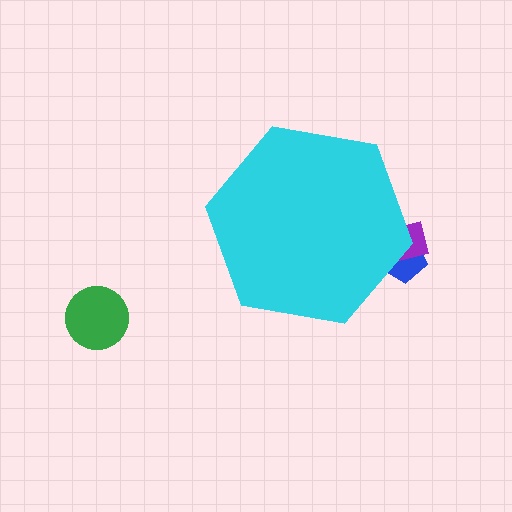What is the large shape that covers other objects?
A cyan hexagon.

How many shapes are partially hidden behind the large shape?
2 shapes are partially hidden.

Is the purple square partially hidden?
Yes, the purple square is partially hidden behind the cyan hexagon.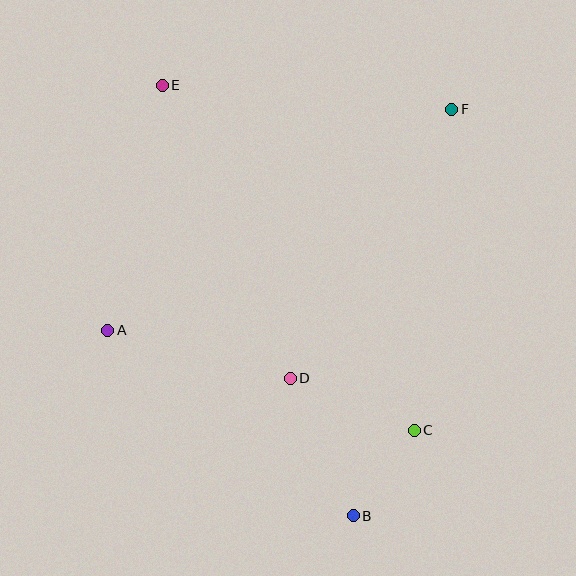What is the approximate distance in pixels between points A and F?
The distance between A and F is approximately 409 pixels.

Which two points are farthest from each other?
Points B and E are farthest from each other.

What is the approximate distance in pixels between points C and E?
The distance between C and E is approximately 427 pixels.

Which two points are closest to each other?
Points B and C are closest to each other.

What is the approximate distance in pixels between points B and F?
The distance between B and F is approximately 418 pixels.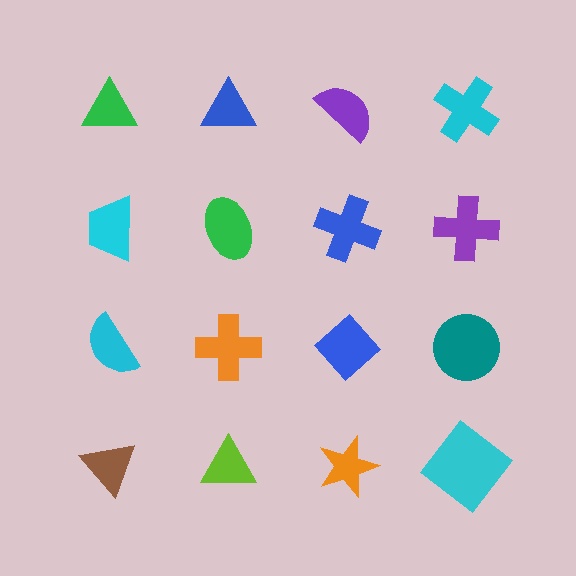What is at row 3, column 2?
An orange cross.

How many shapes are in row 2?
4 shapes.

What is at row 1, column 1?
A green triangle.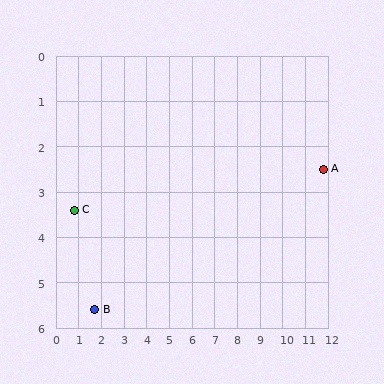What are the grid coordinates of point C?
Point C is at approximately (0.8, 3.4).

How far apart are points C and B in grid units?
Points C and B are about 2.4 grid units apart.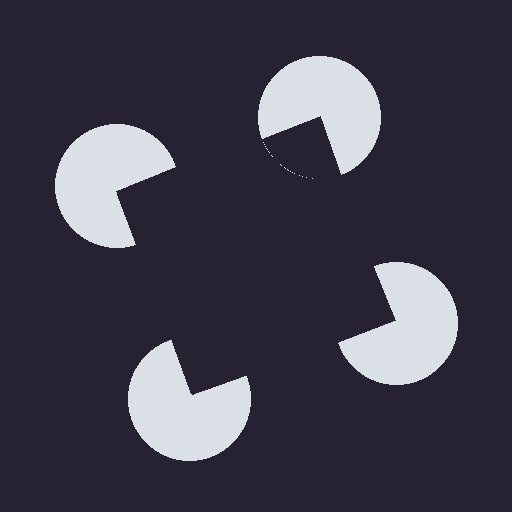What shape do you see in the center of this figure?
An illusory square — its edges are inferred from the aligned wedge cuts in the pac-man discs, not physically drawn.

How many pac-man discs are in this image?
There are 4 — one at each vertex of the illusory square.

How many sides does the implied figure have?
4 sides.